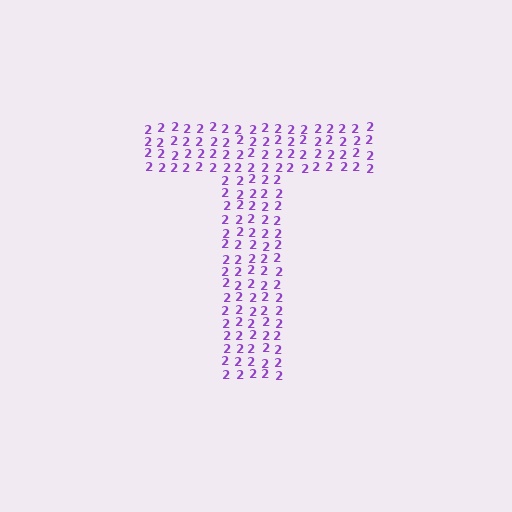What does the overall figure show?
The overall figure shows the letter T.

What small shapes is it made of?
It is made of small digit 2's.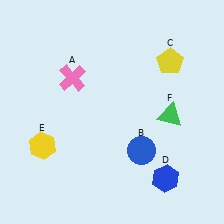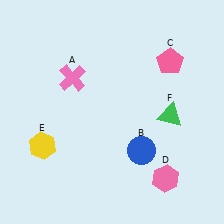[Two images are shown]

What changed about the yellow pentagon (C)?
In Image 1, C is yellow. In Image 2, it changed to pink.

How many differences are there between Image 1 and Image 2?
There are 2 differences between the two images.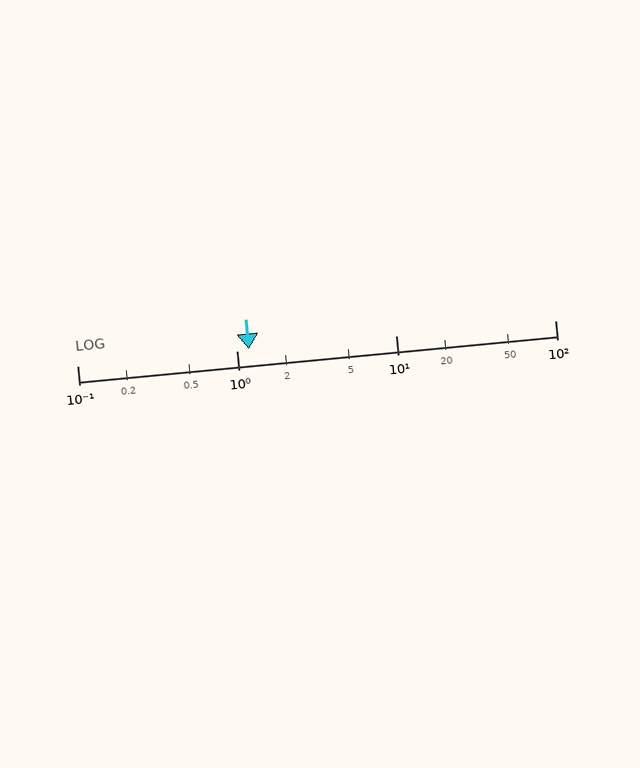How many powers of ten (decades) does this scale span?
The scale spans 3 decades, from 0.1 to 100.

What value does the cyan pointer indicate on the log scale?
The pointer indicates approximately 1.2.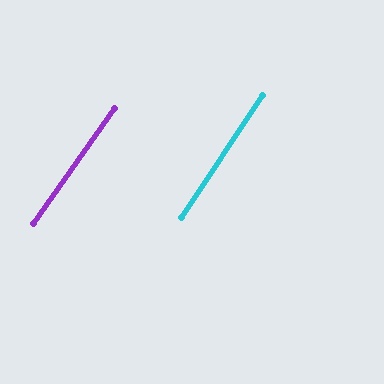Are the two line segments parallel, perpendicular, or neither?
Parallel — their directions differ by only 1.5°.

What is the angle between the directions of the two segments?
Approximately 2 degrees.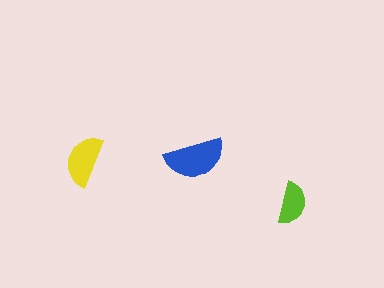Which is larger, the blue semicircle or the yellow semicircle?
The blue one.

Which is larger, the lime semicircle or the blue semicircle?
The blue one.